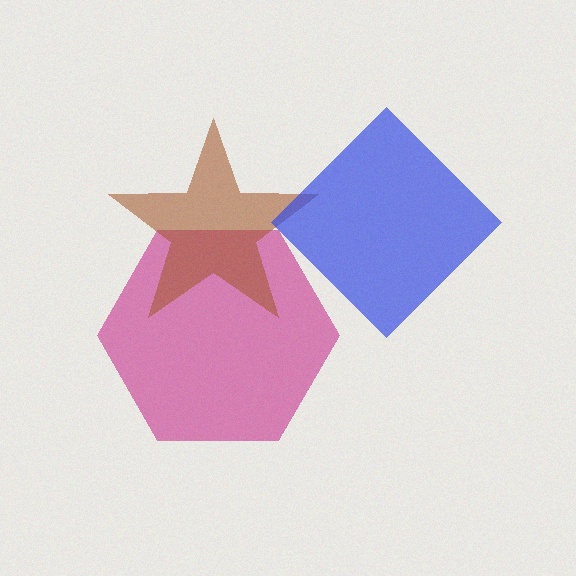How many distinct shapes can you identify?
There are 3 distinct shapes: a magenta hexagon, a brown star, a blue diamond.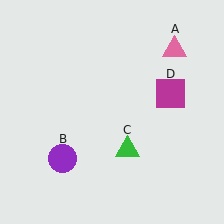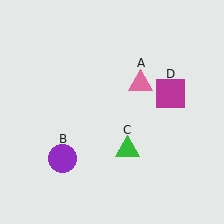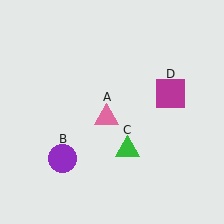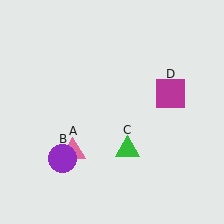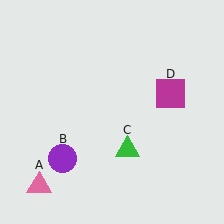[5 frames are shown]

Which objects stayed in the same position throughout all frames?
Purple circle (object B) and green triangle (object C) and magenta square (object D) remained stationary.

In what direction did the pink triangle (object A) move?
The pink triangle (object A) moved down and to the left.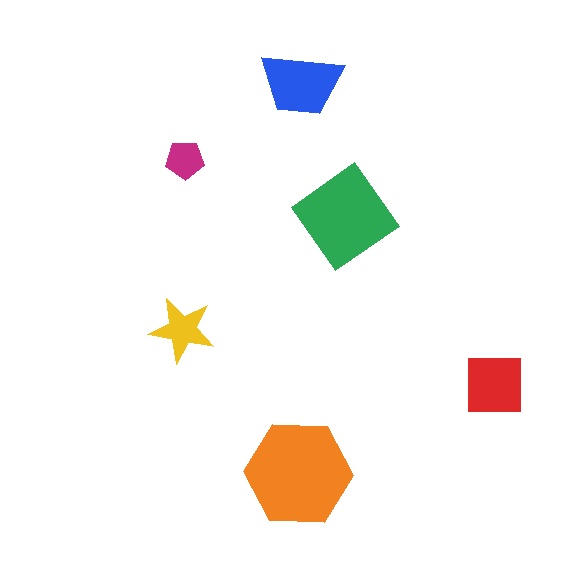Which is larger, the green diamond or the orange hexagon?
The orange hexagon.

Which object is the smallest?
The magenta pentagon.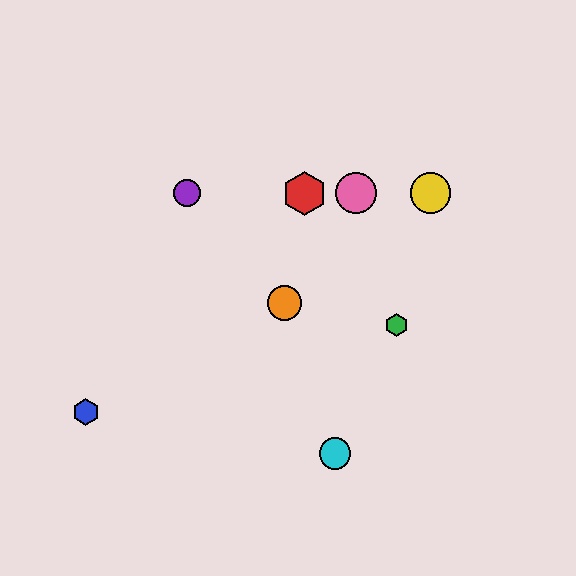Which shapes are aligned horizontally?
The red hexagon, the yellow circle, the purple circle, the pink circle are aligned horizontally.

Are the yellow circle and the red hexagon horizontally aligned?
Yes, both are at y≈193.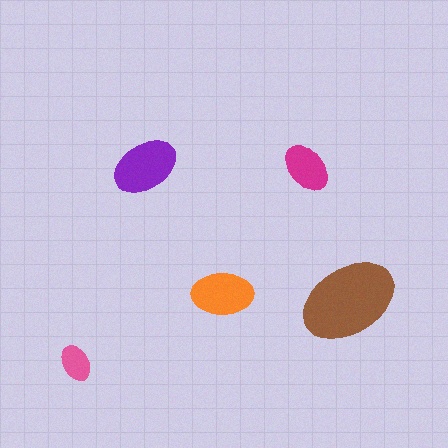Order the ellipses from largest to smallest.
the brown one, the purple one, the orange one, the magenta one, the pink one.